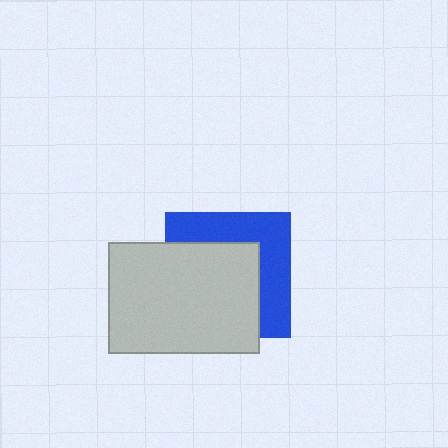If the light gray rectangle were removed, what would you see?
You would see the complete blue square.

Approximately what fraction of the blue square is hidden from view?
Roughly 57% of the blue square is hidden behind the light gray rectangle.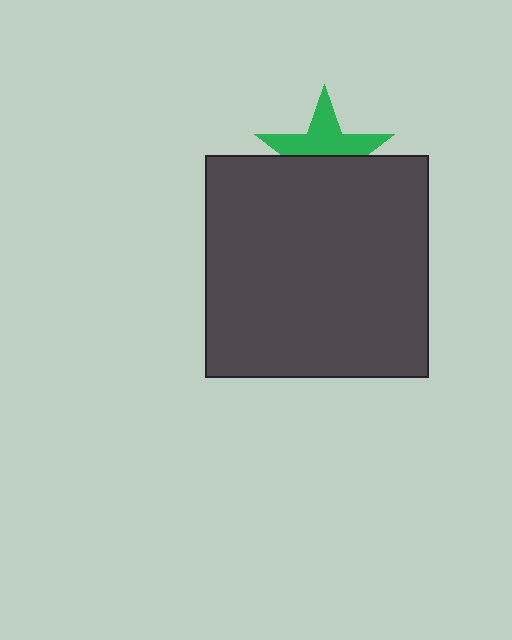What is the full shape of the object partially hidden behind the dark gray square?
The partially hidden object is a green star.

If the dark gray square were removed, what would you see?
You would see the complete green star.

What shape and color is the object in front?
The object in front is a dark gray square.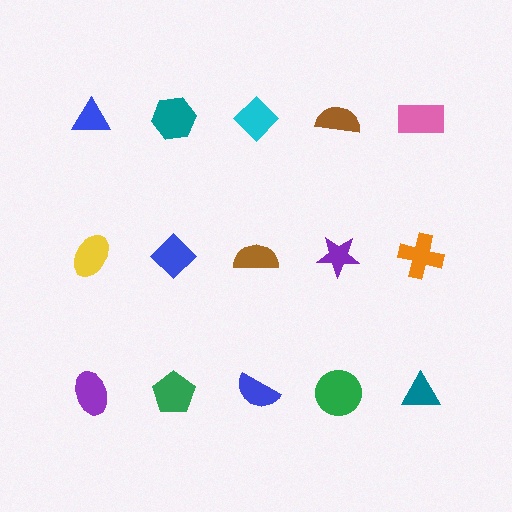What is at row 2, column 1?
A yellow ellipse.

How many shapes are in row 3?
5 shapes.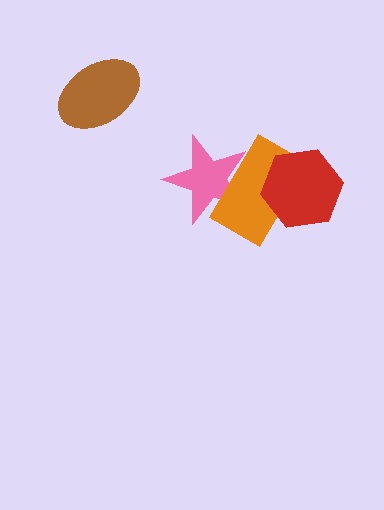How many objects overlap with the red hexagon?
1 object overlaps with the red hexagon.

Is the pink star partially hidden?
Yes, it is partially covered by another shape.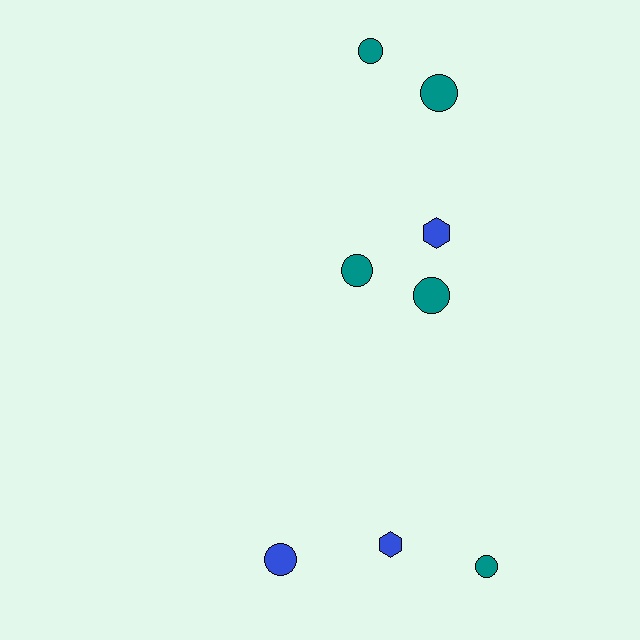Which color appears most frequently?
Teal, with 5 objects.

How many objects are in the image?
There are 8 objects.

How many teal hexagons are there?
There are no teal hexagons.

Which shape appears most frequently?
Circle, with 6 objects.